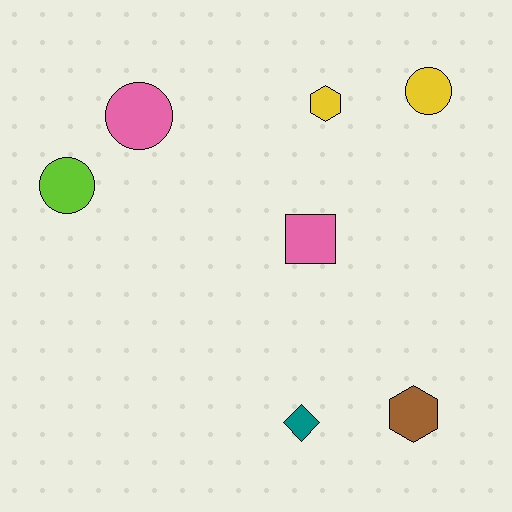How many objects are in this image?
There are 7 objects.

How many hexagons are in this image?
There are 2 hexagons.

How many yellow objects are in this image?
There are 2 yellow objects.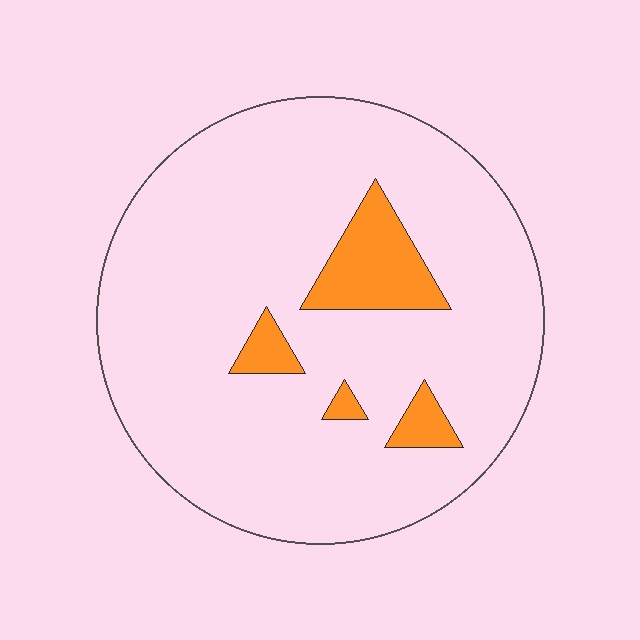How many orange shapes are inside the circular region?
4.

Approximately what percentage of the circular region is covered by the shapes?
Approximately 10%.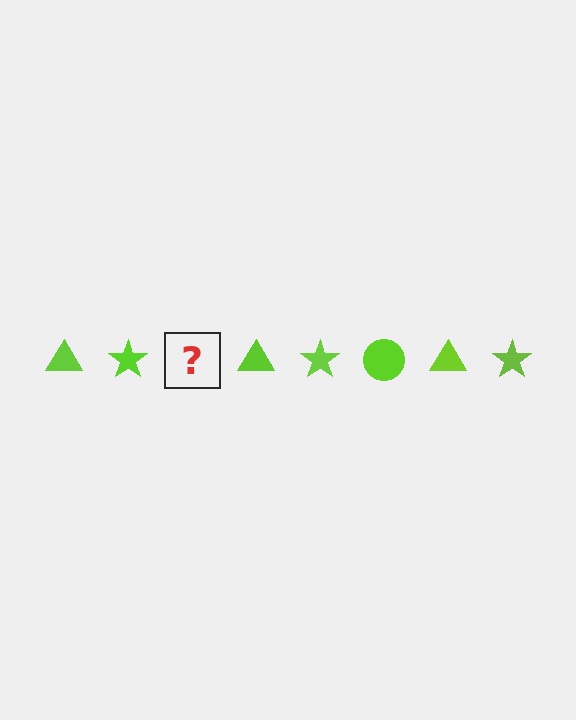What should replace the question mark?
The question mark should be replaced with a lime circle.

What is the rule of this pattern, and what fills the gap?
The rule is that the pattern cycles through triangle, star, circle shapes in lime. The gap should be filled with a lime circle.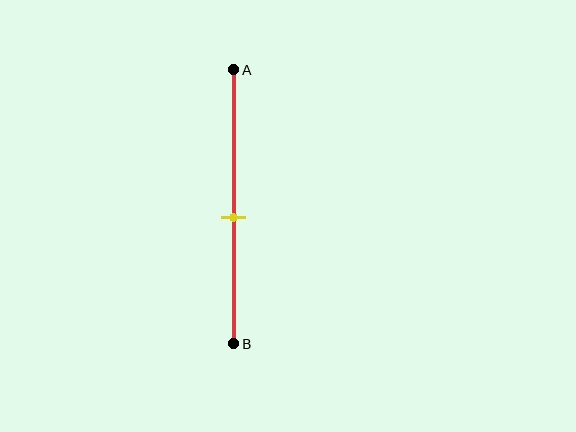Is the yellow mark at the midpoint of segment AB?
No, the mark is at about 55% from A, not at the 50% midpoint.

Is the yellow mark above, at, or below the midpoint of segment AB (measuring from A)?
The yellow mark is below the midpoint of segment AB.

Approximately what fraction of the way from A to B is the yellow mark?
The yellow mark is approximately 55% of the way from A to B.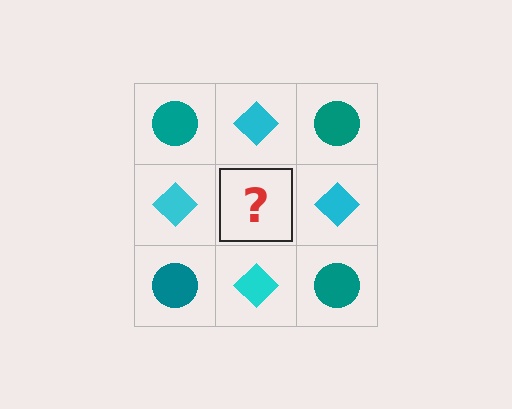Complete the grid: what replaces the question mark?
The question mark should be replaced with a teal circle.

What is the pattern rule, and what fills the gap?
The rule is that it alternates teal circle and cyan diamond in a checkerboard pattern. The gap should be filled with a teal circle.